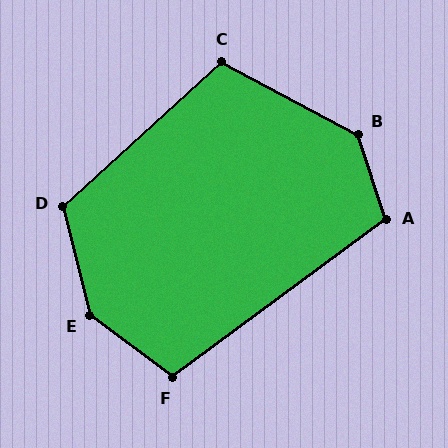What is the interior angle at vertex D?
Approximately 118 degrees (obtuse).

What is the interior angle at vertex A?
Approximately 109 degrees (obtuse).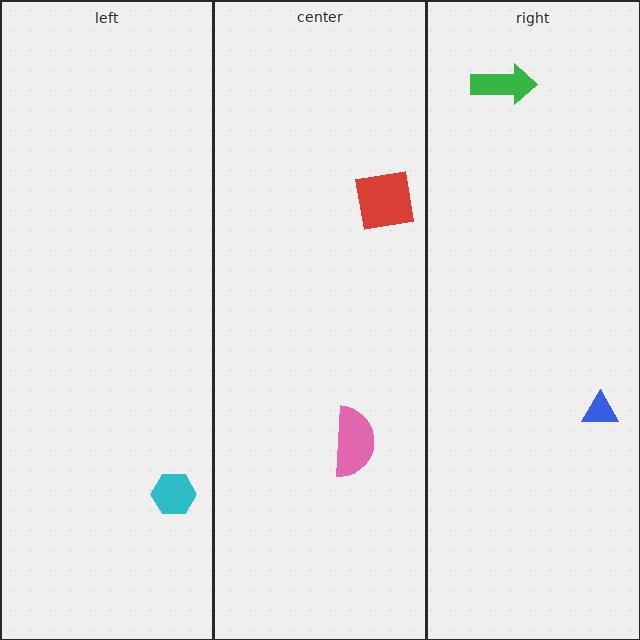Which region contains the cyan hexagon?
The left region.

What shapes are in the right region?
The green arrow, the blue triangle.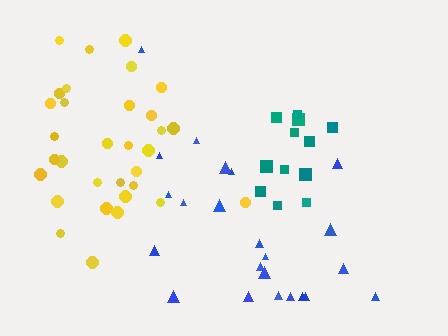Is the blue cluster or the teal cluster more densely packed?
Teal.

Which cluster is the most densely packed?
Teal.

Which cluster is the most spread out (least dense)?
Blue.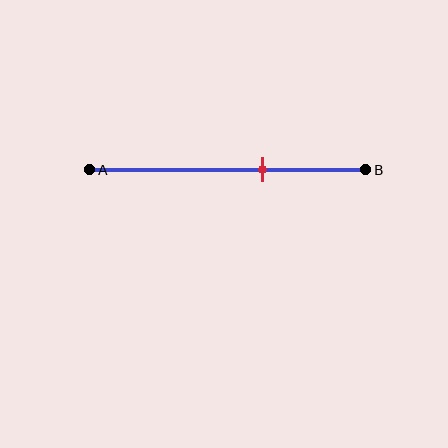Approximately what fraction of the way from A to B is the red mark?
The red mark is approximately 65% of the way from A to B.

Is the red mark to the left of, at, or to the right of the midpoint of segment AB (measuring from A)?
The red mark is to the right of the midpoint of segment AB.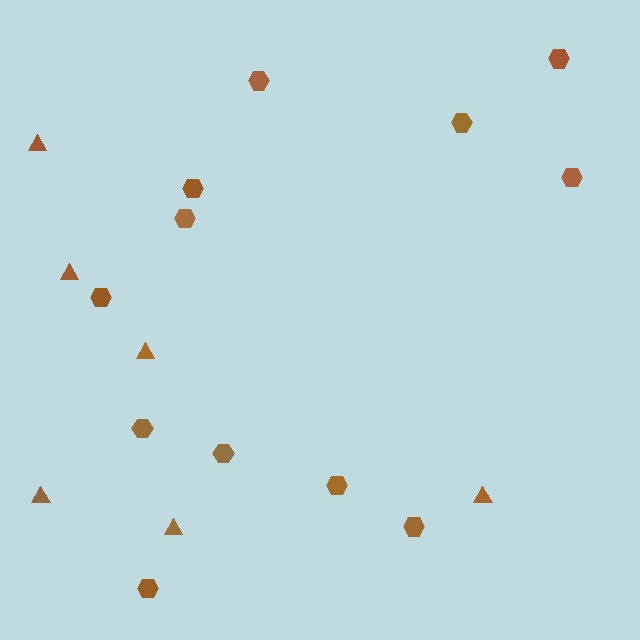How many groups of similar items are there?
There are 2 groups: one group of triangles (6) and one group of hexagons (12).